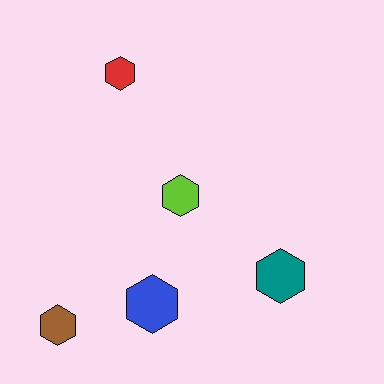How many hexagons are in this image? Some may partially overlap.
There are 5 hexagons.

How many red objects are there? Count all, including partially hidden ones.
There is 1 red object.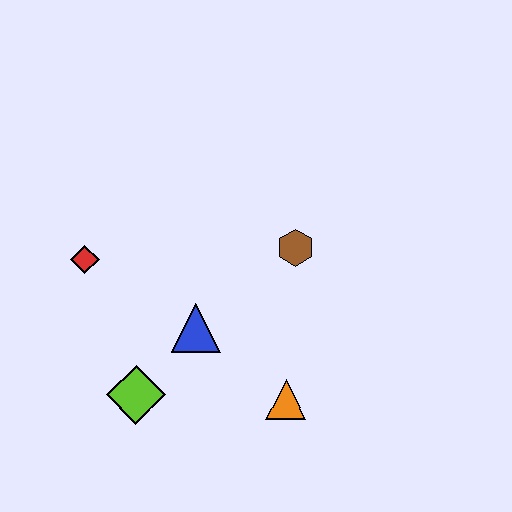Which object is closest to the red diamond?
The blue triangle is closest to the red diamond.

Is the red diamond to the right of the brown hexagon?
No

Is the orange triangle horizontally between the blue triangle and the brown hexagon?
Yes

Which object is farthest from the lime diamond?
The brown hexagon is farthest from the lime diamond.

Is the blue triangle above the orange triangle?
Yes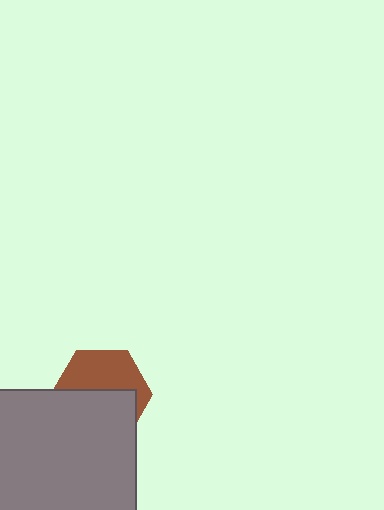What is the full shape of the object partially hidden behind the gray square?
The partially hidden object is a brown hexagon.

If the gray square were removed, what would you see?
You would see the complete brown hexagon.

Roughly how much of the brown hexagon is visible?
About half of it is visible (roughly 47%).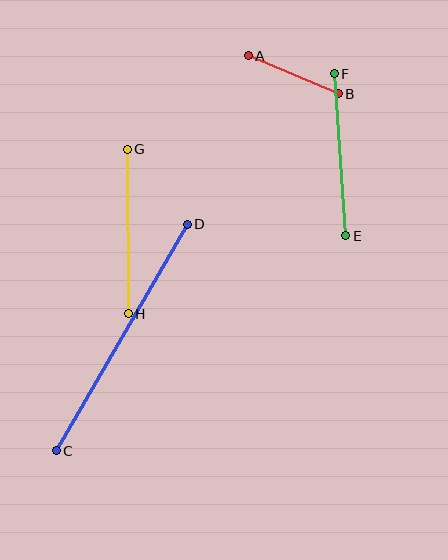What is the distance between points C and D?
The distance is approximately 262 pixels.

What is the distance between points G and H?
The distance is approximately 165 pixels.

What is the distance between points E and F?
The distance is approximately 163 pixels.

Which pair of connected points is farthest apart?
Points C and D are farthest apart.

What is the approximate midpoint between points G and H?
The midpoint is at approximately (128, 231) pixels.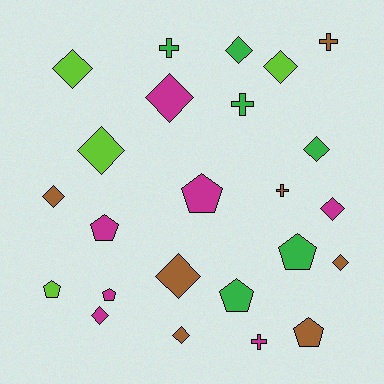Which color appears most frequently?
Brown, with 7 objects.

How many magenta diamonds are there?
There are 3 magenta diamonds.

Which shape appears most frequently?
Diamond, with 12 objects.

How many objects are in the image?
There are 24 objects.